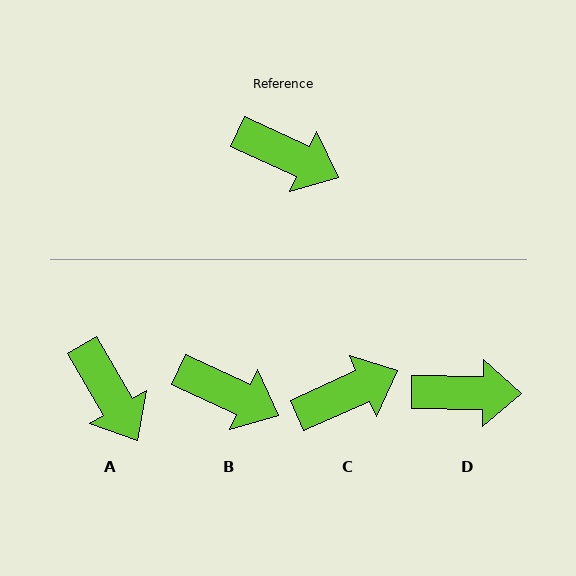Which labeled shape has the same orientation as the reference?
B.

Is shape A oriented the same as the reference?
No, it is off by about 35 degrees.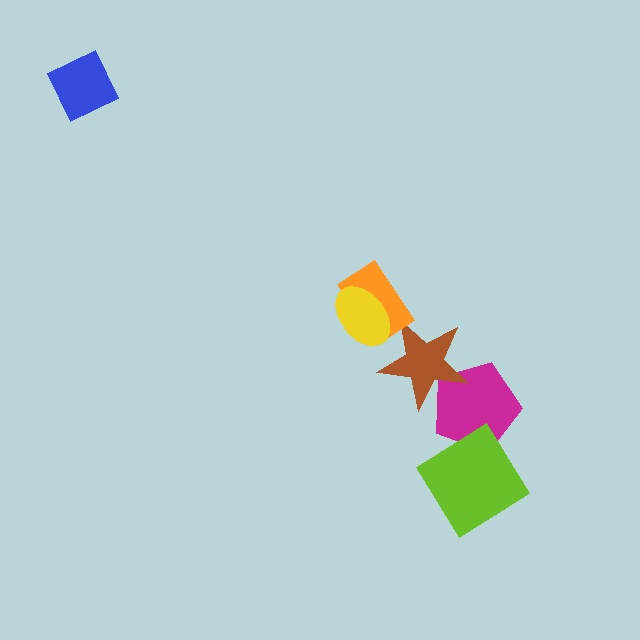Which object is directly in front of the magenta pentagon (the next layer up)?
The brown star is directly in front of the magenta pentagon.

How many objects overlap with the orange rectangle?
1 object overlaps with the orange rectangle.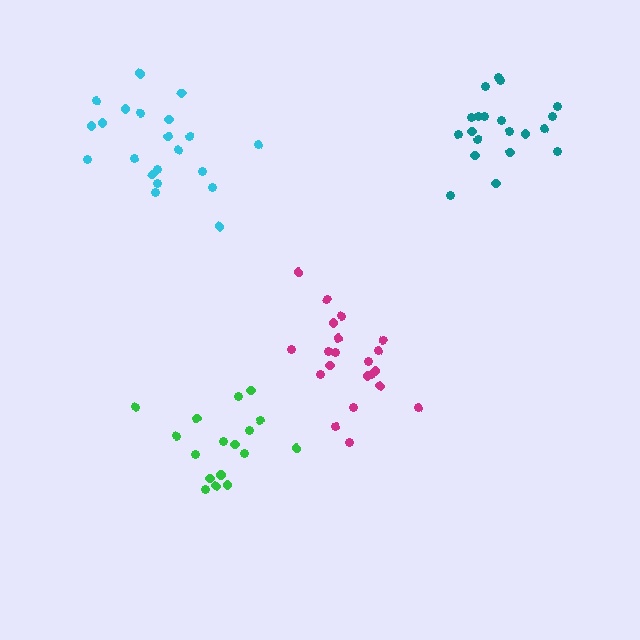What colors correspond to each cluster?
The clusters are colored: green, cyan, magenta, teal.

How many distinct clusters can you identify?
There are 4 distinct clusters.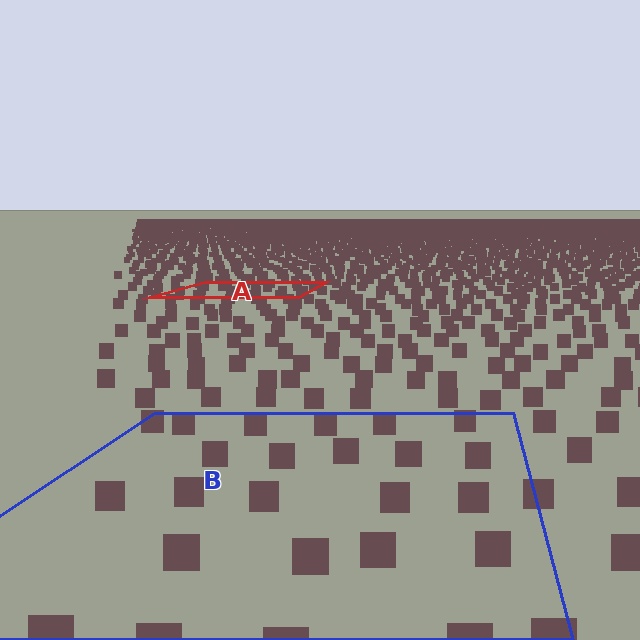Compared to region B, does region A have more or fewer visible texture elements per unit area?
Region A has more texture elements per unit area — they are packed more densely because it is farther away.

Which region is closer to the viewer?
Region B is closer. The texture elements there are larger and more spread out.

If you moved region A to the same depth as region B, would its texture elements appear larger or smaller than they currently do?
They would appear larger. At a closer depth, the same texture elements are projected at a bigger on-screen size.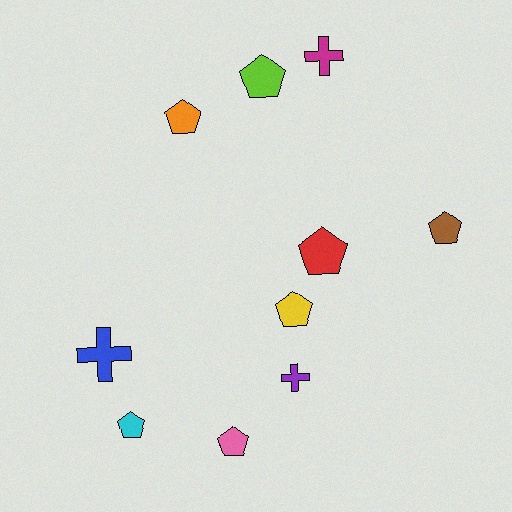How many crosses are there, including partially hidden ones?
There are 3 crosses.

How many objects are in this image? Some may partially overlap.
There are 10 objects.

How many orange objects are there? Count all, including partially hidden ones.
There is 1 orange object.